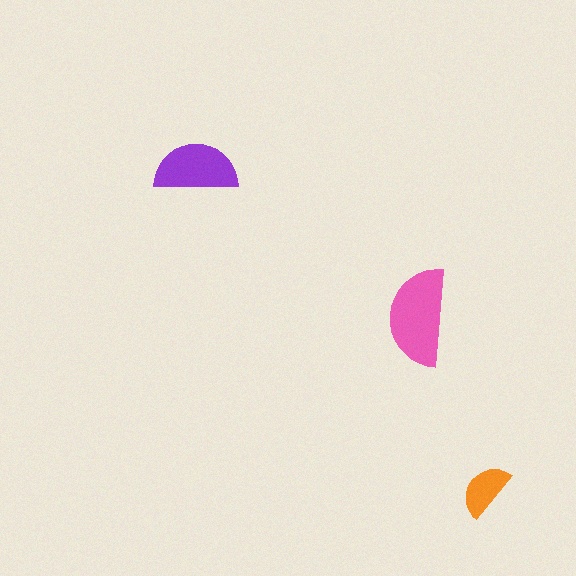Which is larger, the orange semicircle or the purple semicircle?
The purple one.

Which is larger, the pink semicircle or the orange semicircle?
The pink one.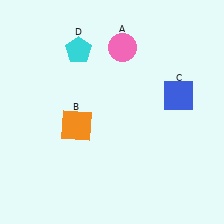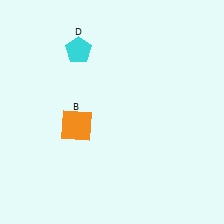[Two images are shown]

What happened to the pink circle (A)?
The pink circle (A) was removed in Image 2. It was in the top-right area of Image 1.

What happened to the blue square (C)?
The blue square (C) was removed in Image 2. It was in the top-right area of Image 1.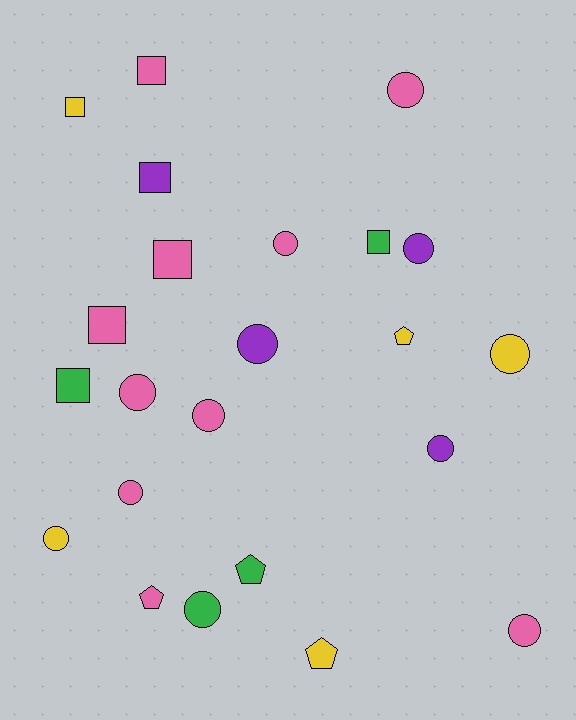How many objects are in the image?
There are 23 objects.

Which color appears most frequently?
Pink, with 10 objects.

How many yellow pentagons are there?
There are 2 yellow pentagons.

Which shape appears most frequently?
Circle, with 12 objects.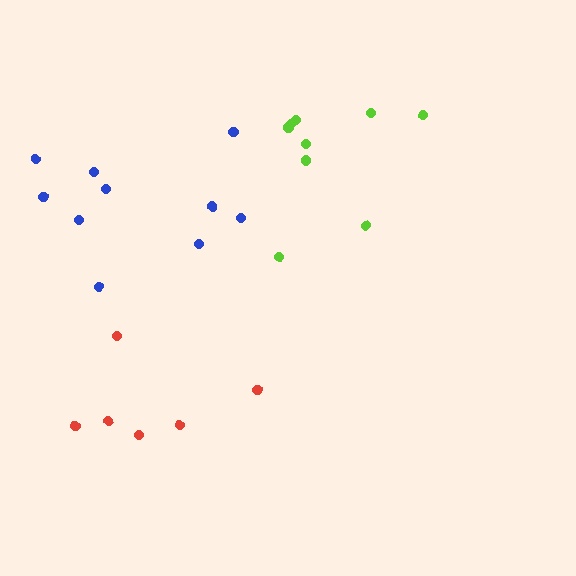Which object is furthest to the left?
The blue cluster is leftmost.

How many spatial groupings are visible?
There are 3 spatial groupings.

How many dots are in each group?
Group 1: 9 dots, Group 2: 10 dots, Group 3: 6 dots (25 total).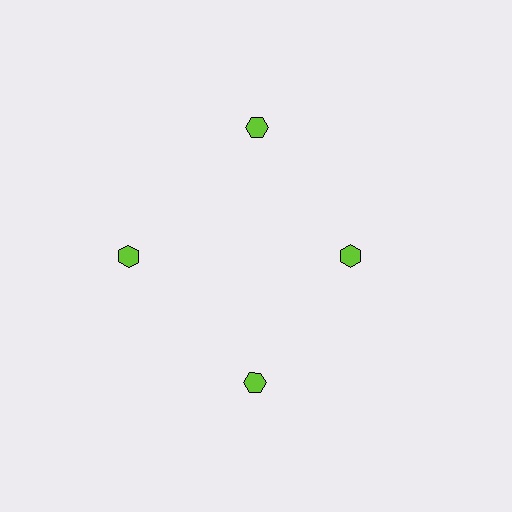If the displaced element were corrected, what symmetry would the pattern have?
It would have 4-fold rotational symmetry — the pattern would map onto itself every 90 degrees.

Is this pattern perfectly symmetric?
No. The 4 lime hexagons are arranged in a ring, but one element near the 3 o'clock position is pulled inward toward the center, breaking the 4-fold rotational symmetry.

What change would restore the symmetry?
The symmetry would be restored by moving it outward, back onto the ring so that all 4 hexagons sit at equal angles and equal distance from the center.